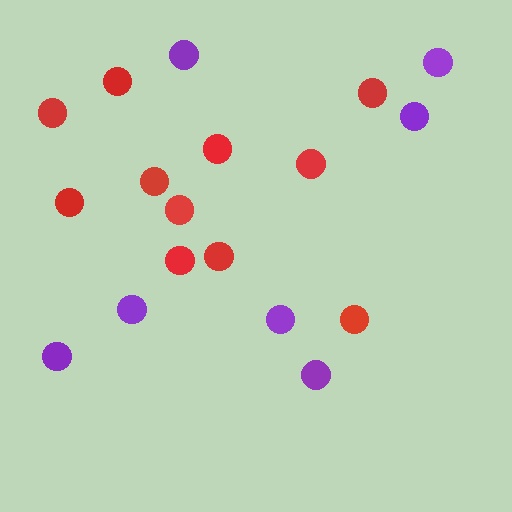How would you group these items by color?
There are 2 groups: one group of purple circles (7) and one group of red circles (11).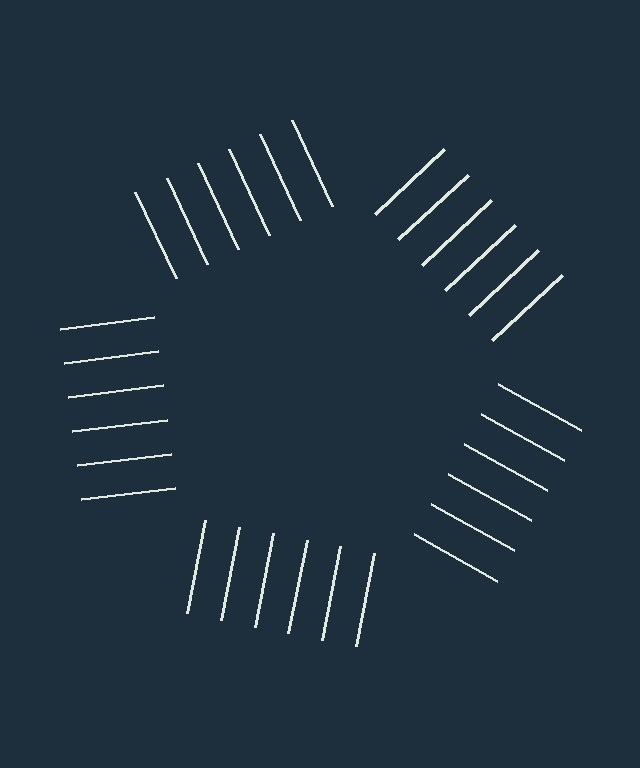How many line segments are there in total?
30 — 6 along each of the 5 edges.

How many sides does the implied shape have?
5 sides — the line-ends trace a pentagon.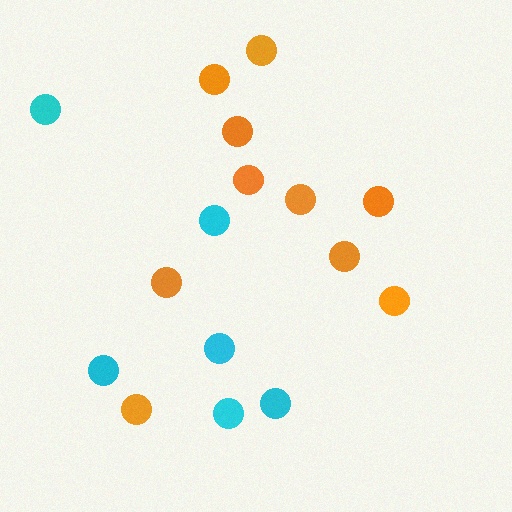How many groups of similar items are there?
There are 2 groups: one group of cyan circles (6) and one group of orange circles (10).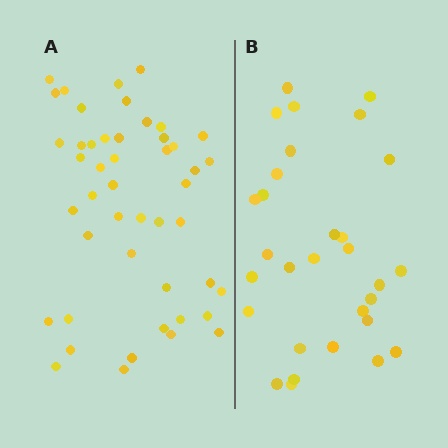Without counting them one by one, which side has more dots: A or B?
Region A (the left region) has more dots.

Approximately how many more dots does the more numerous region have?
Region A has approximately 15 more dots than region B.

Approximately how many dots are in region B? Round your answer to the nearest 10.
About 30 dots.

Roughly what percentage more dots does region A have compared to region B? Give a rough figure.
About 55% more.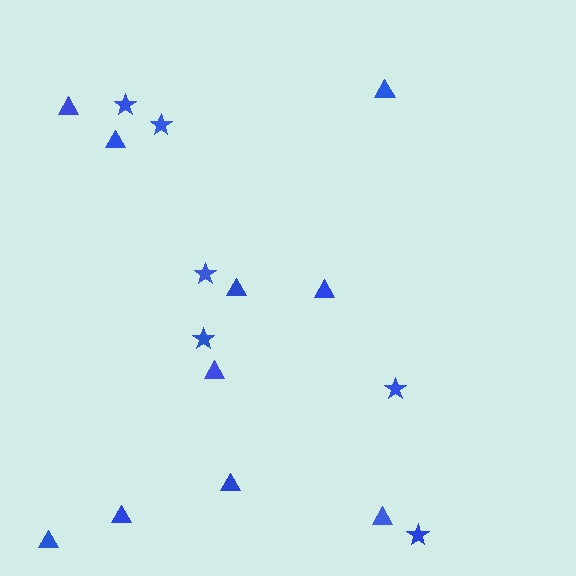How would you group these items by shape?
There are 2 groups: one group of stars (6) and one group of triangles (10).